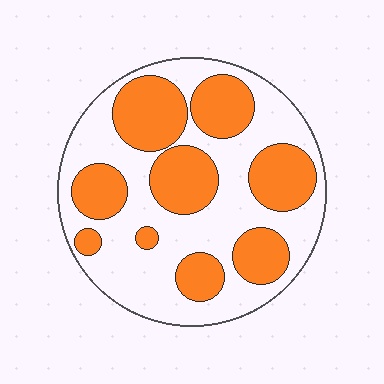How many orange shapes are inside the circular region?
9.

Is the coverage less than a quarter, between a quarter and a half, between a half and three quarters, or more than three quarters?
Between a quarter and a half.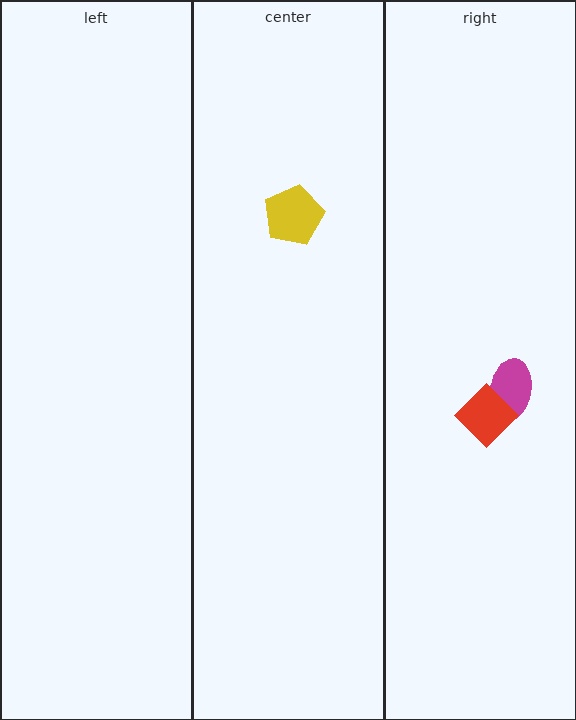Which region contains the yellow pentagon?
The center region.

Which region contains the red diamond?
The right region.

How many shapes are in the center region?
1.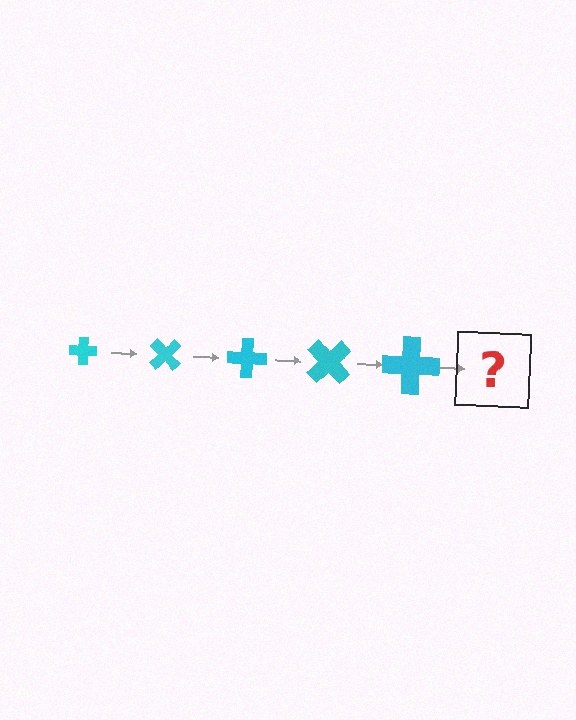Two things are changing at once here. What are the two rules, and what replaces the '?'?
The two rules are that the cross grows larger each step and it rotates 45 degrees each step. The '?' should be a cross, larger than the previous one and rotated 225 degrees from the start.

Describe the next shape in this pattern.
It should be a cross, larger than the previous one and rotated 225 degrees from the start.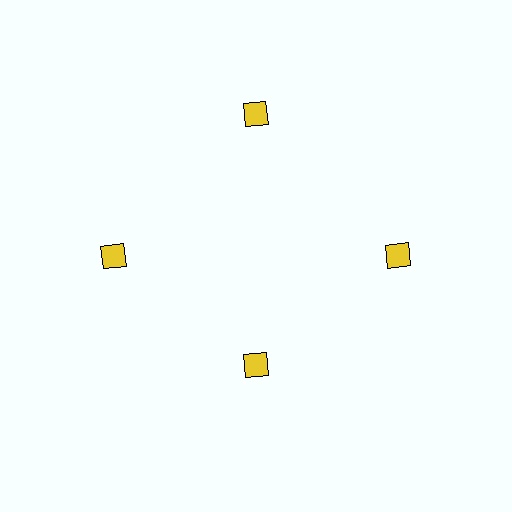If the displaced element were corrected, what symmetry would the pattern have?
It would have 4-fold rotational symmetry — the pattern would map onto itself every 90 degrees.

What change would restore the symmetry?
The symmetry would be restored by moving it outward, back onto the ring so that all 4 squares sit at equal angles and equal distance from the center.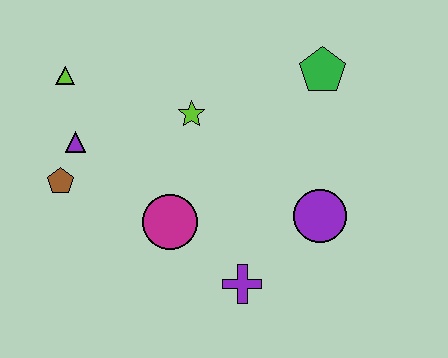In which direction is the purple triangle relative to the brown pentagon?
The purple triangle is above the brown pentagon.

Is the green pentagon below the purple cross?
No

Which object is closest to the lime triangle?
The purple triangle is closest to the lime triangle.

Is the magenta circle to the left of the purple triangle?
No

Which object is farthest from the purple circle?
The lime triangle is farthest from the purple circle.